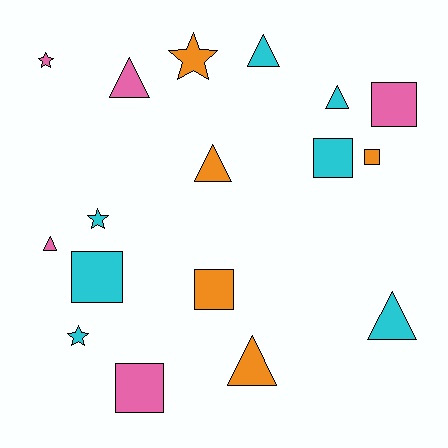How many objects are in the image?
There are 17 objects.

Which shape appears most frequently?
Triangle, with 7 objects.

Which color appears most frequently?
Cyan, with 7 objects.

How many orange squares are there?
There are 2 orange squares.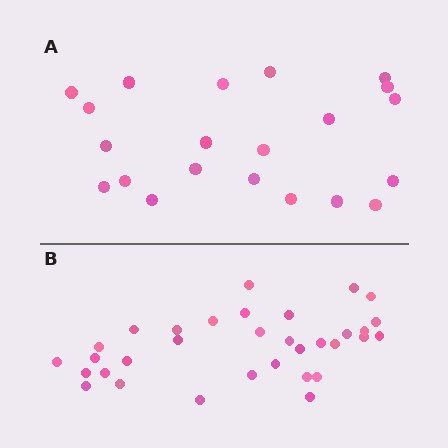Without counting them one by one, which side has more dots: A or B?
Region B (the bottom region) has more dots.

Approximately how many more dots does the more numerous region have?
Region B has roughly 12 or so more dots than region A.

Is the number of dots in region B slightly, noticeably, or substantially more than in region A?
Region B has substantially more. The ratio is roughly 1.6 to 1.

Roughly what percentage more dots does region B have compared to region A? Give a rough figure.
About 55% more.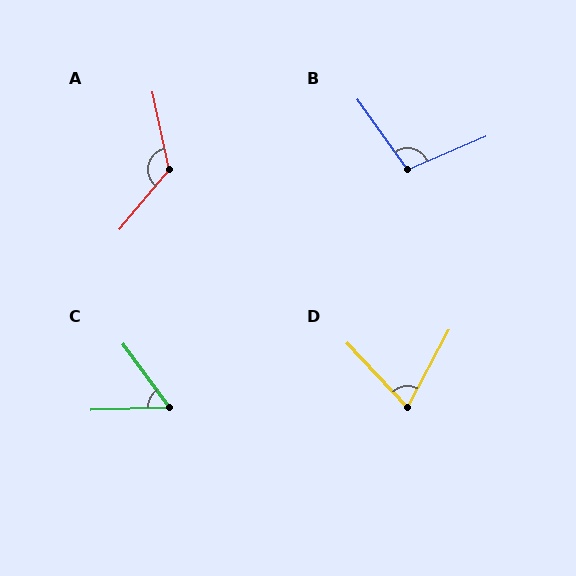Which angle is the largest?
A, at approximately 129 degrees.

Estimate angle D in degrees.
Approximately 72 degrees.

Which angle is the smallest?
C, at approximately 55 degrees.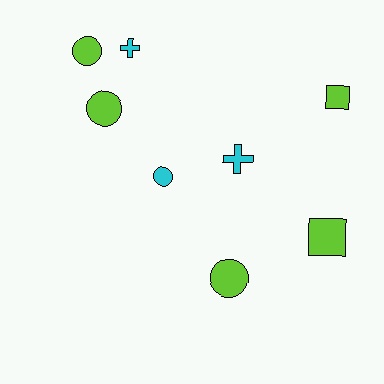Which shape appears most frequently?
Circle, with 4 objects.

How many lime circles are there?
There are 3 lime circles.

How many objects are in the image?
There are 8 objects.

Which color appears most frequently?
Lime, with 5 objects.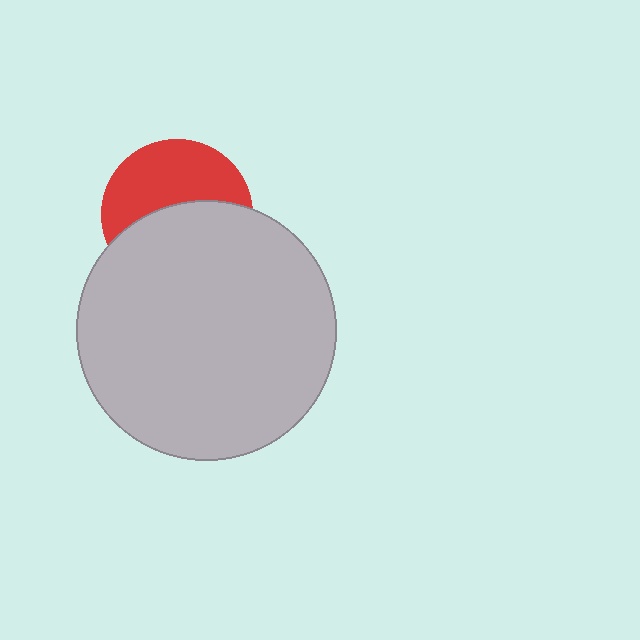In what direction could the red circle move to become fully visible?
The red circle could move up. That would shift it out from behind the light gray circle entirely.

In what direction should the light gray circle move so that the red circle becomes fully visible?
The light gray circle should move down. That is the shortest direction to clear the overlap and leave the red circle fully visible.